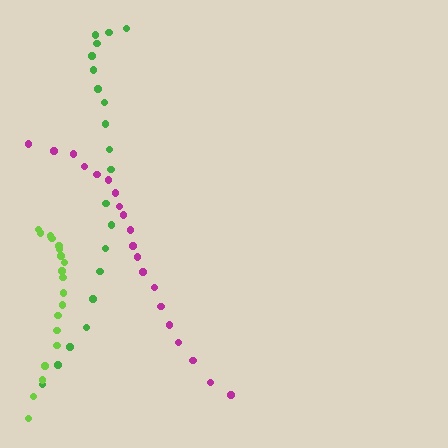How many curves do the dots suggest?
There are 3 distinct paths.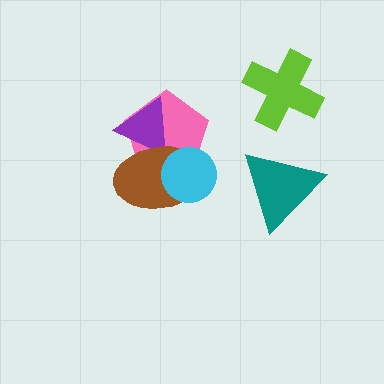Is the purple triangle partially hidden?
Yes, it is partially covered by another shape.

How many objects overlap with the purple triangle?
2 objects overlap with the purple triangle.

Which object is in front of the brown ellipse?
The cyan circle is in front of the brown ellipse.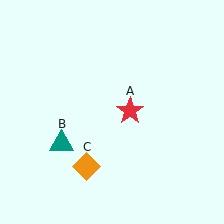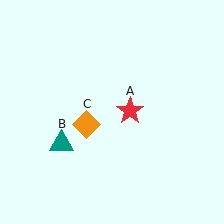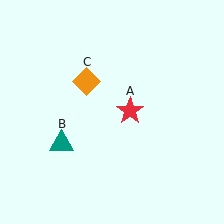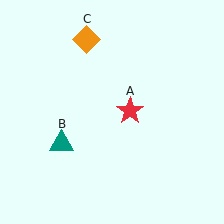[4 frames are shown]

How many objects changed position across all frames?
1 object changed position: orange diamond (object C).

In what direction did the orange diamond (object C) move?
The orange diamond (object C) moved up.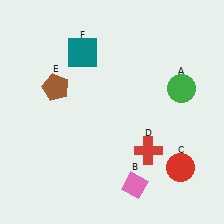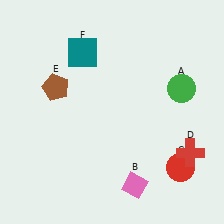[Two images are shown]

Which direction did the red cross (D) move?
The red cross (D) moved right.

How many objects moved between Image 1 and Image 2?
1 object moved between the two images.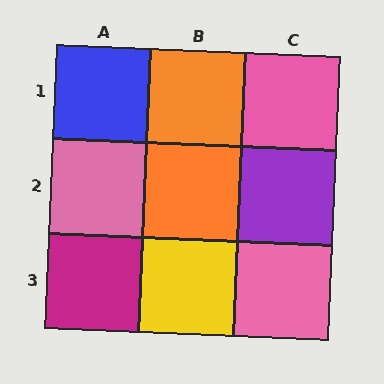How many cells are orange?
2 cells are orange.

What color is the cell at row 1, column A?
Blue.